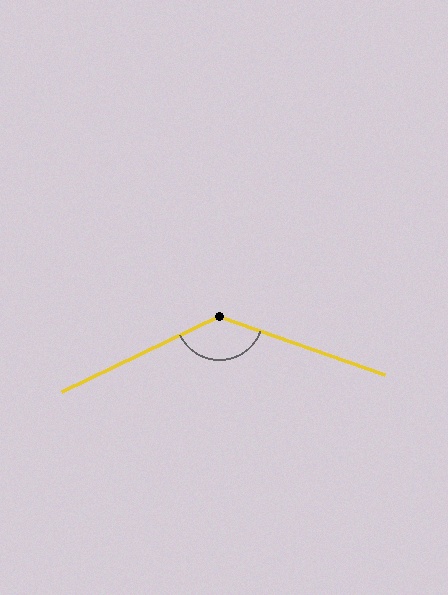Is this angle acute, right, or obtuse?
It is obtuse.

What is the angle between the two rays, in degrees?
Approximately 135 degrees.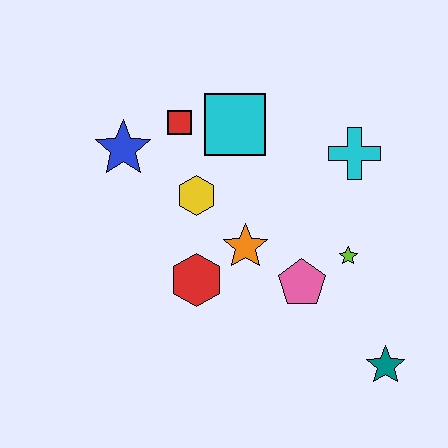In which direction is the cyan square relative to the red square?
The cyan square is to the right of the red square.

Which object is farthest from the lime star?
The blue star is farthest from the lime star.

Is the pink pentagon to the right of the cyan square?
Yes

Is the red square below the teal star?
No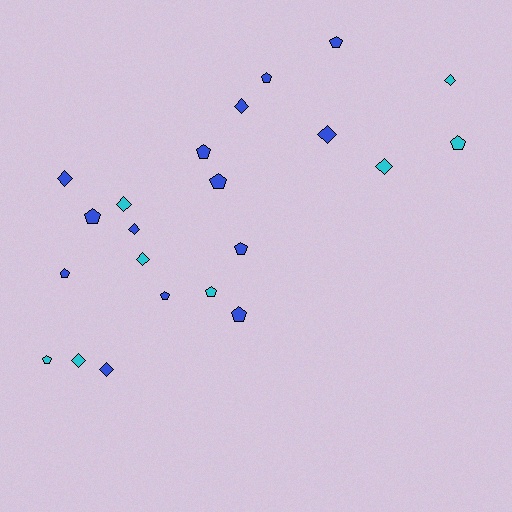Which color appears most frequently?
Blue, with 14 objects.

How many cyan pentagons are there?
There are 3 cyan pentagons.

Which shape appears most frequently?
Pentagon, with 12 objects.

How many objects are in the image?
There are 22 objects.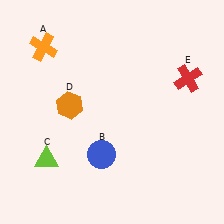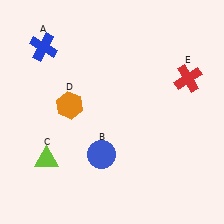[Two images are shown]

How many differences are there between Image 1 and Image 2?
There is 1 difference between the two images.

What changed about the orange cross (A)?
In Image 1, A is orange. In Image 2, it changed to blue.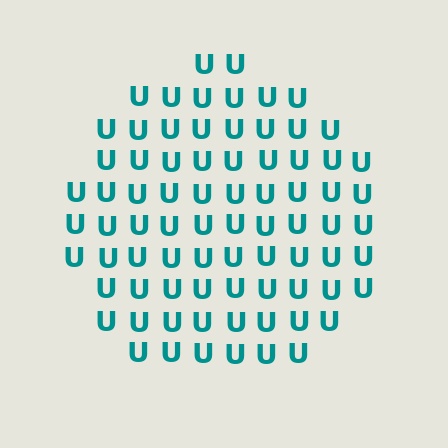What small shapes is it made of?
It is made of small letter U's.